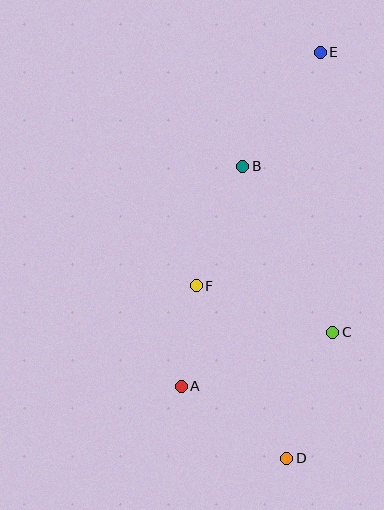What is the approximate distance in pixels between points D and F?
The distance between D and F is approximately 195 pixels.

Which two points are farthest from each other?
Points D and E are farthest from each other.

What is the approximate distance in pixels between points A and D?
The distance between A and D is approximately 128 pixels.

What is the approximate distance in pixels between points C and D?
The distance between C and D is approximately 134 pixels.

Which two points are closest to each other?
Points A and F are closest to each other.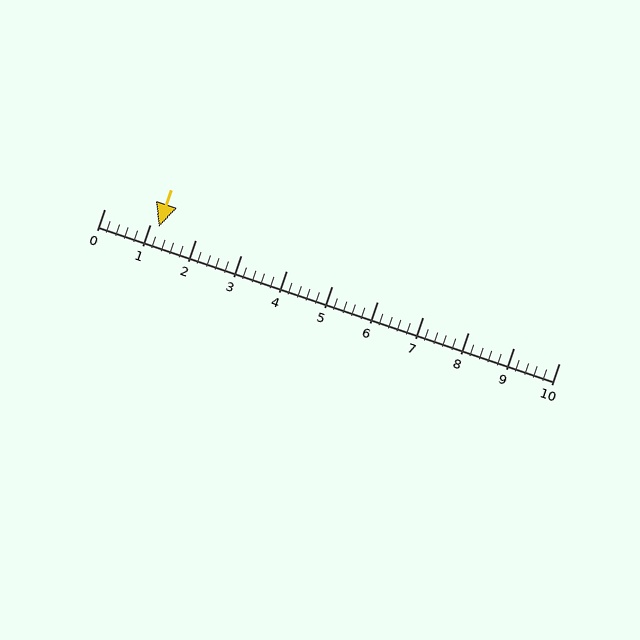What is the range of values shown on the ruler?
The ruler shows values from 0 to 10.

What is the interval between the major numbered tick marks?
The major tick marks are spaced 1 units apart.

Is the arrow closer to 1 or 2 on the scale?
The arrow is closer to 1.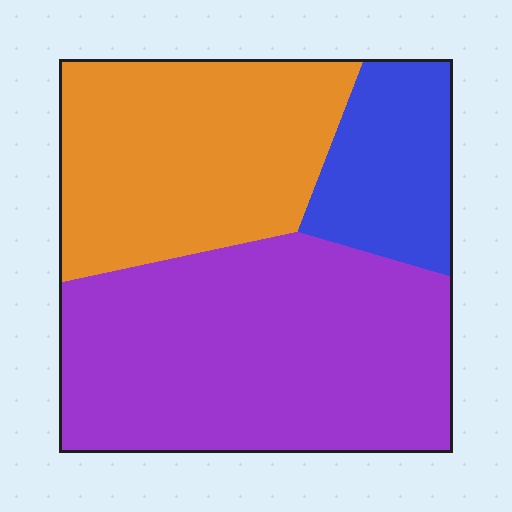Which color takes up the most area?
Purple, at roughly 50%.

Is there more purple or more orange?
Purple.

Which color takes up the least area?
Blue, at roughly 15%.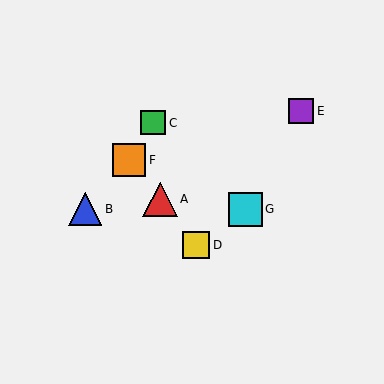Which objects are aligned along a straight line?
Objects A, D, F are aligned along a straight line.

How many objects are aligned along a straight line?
3 objects (A, D, F) are aligned along a straight line.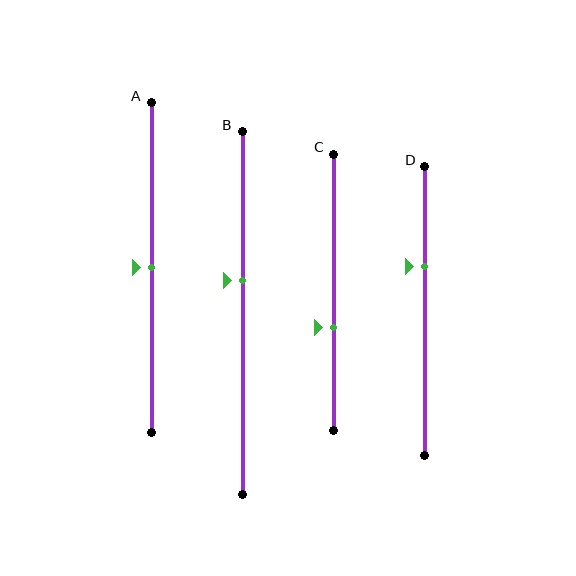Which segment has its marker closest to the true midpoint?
Segment A has its marker closest to the true midpoint.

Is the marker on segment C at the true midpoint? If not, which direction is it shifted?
No, the marker on segment C is shifted downward by about 13% of the segment length.